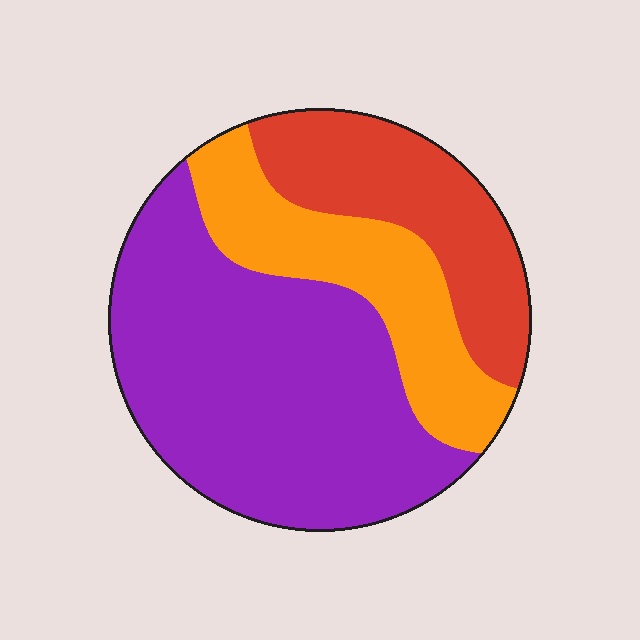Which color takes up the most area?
Purple, at roughly 55%.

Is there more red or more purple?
Purple.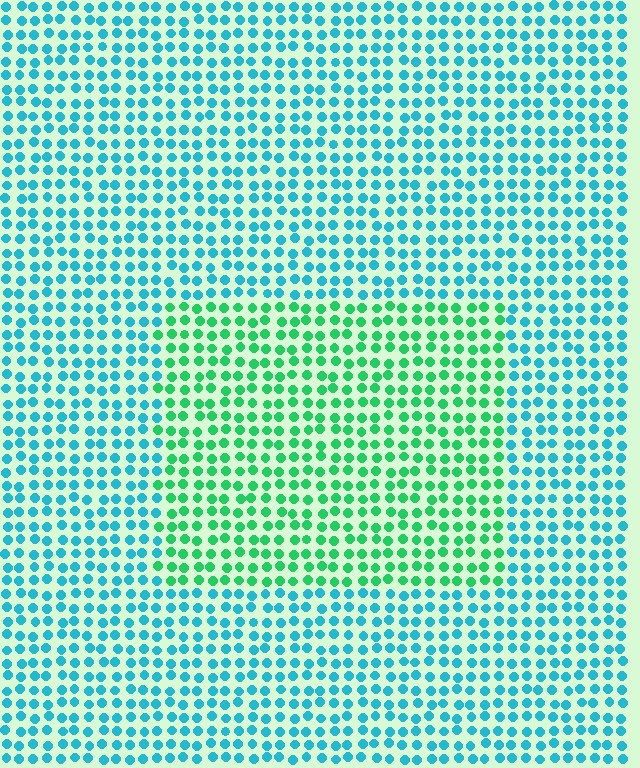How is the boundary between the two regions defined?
The boundary is defined purely by a slight shift in hue (about 45 degrees). Spacing, size, and orientation are identical on both sides.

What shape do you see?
I see a rectangle.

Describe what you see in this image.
The image is filled with small cyan elements in a uniform arrangement. A rectangle-shaped region is visible where the elements are tinted to a slightly different hue, forming a subtle color boundary.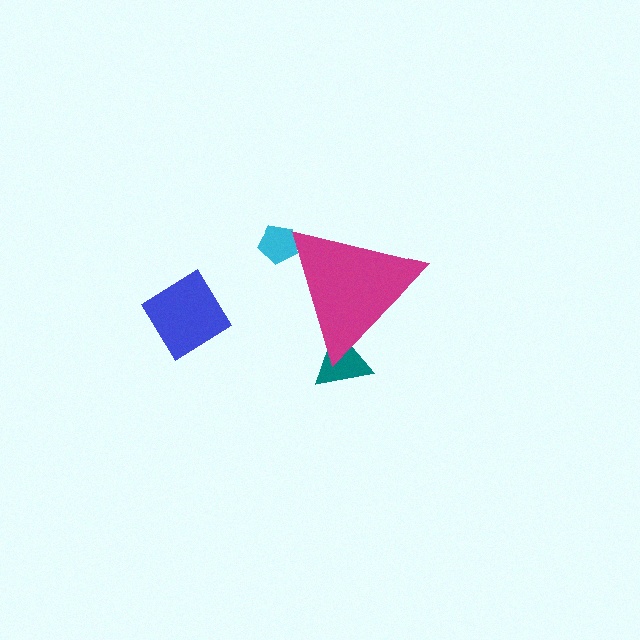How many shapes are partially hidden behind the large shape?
2 shapes are partially hidden.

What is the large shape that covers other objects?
A magenta triangle.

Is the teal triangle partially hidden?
Yes, the teal triangle is partially hidden behind the magenta triangle.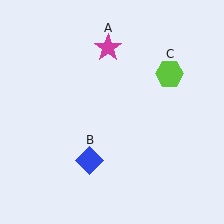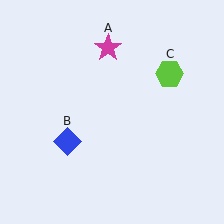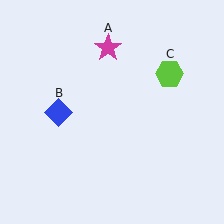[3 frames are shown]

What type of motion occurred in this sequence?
The blue diamond (object B) rotated clockwise around the center of the scene.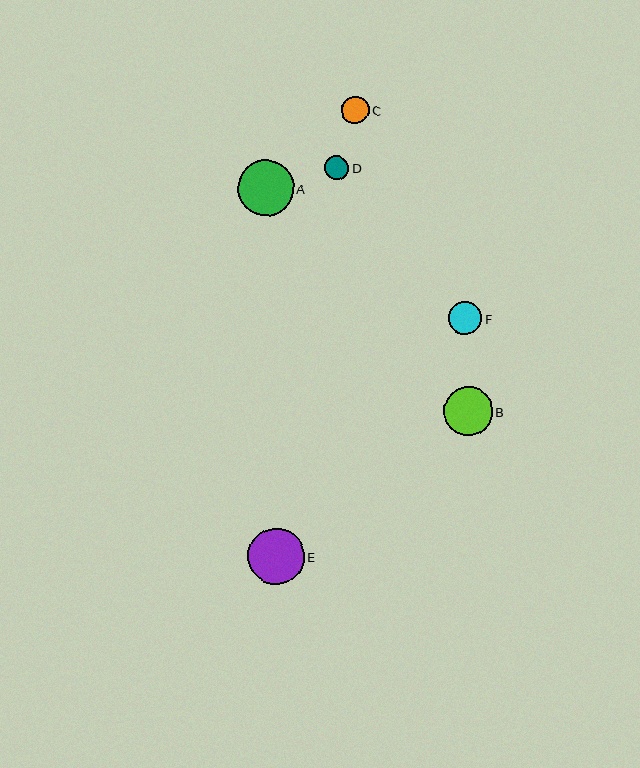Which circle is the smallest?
Circle D is the smallest with a size of approximately 24 pixels.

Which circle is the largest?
Circle E is the largest with a size of approximately 57 pixels.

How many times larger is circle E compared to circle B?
Circle E is approximately 1.2 times the size of circle B.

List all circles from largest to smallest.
From largest to smallest: E, A, B, F, C, D.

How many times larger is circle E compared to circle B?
Circle E is approximately 1.2 times the size of circle B.